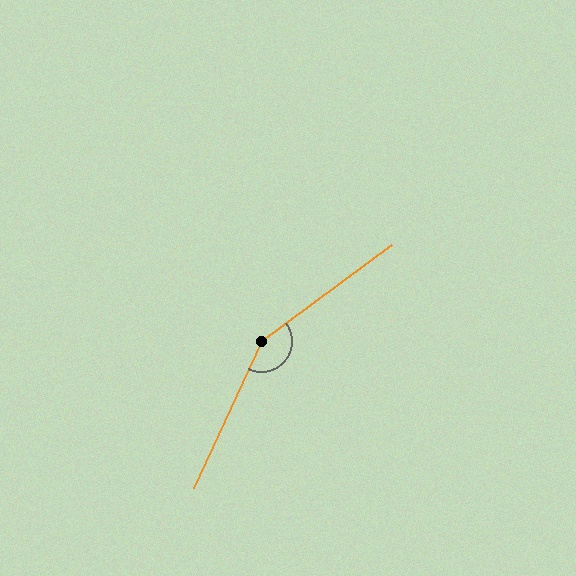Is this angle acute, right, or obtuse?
It is obtuse.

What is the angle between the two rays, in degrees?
Approximately 151 degrees.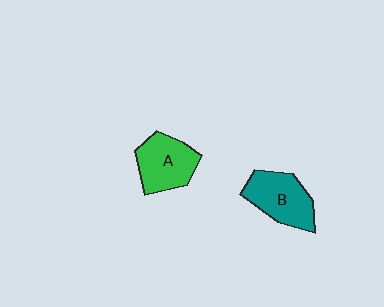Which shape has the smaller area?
Shape A (green).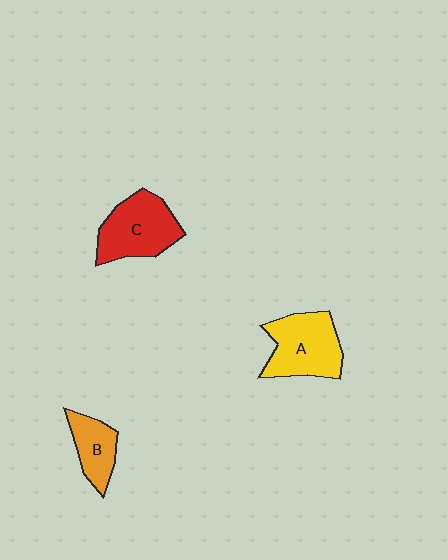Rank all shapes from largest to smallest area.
From largest to smallest: A (yellow), C (red), B (orange).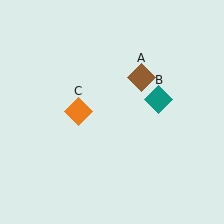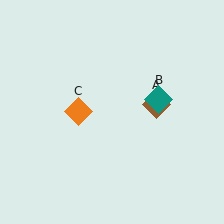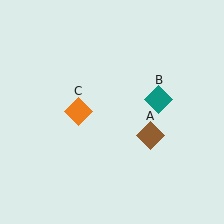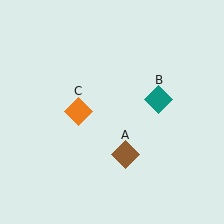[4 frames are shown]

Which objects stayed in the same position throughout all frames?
Teal diamond (object B) and orange diamond (object C) remained stationary.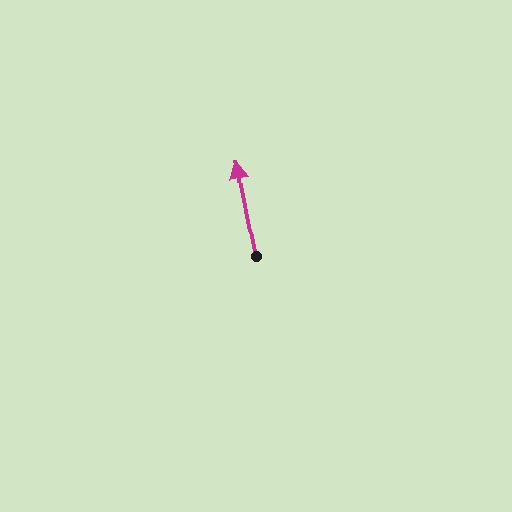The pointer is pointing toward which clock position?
Roughly 12 o'clock.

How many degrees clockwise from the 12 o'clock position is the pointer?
Approximately 349 degrees.